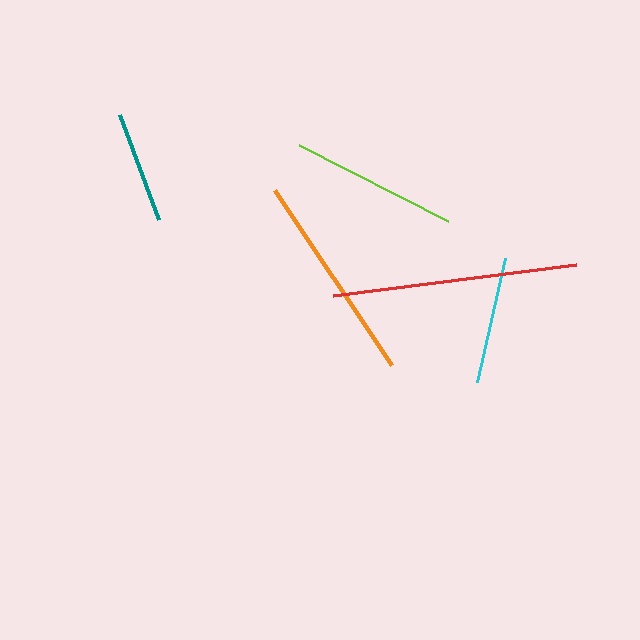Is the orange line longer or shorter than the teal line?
The orange line is longer than the teal line.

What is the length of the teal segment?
The teal segment is approximately 113 pixels long.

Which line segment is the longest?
The red line is the longest at approximately 245 pixels.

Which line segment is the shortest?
The teal line is the shortest at approximately 113 pixels.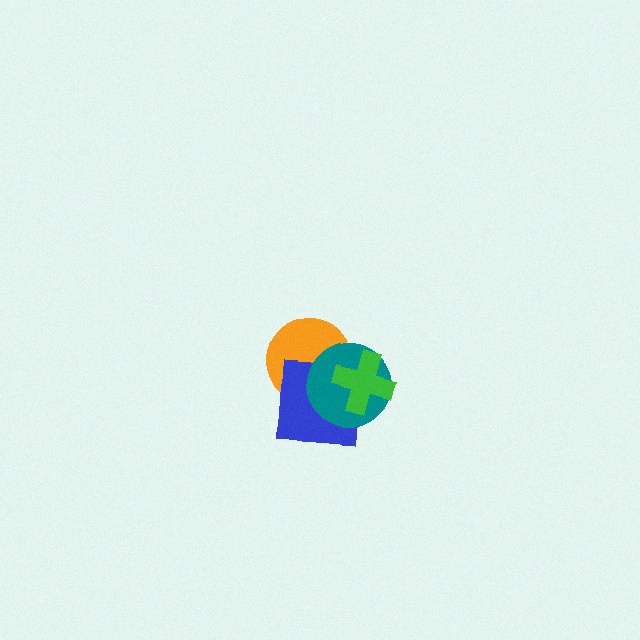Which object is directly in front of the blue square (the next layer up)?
The teal circle is directly in front of the blue square.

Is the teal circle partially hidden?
Yes, it is partially covered by another shape.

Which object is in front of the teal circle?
The green cross is in front of the teal circle.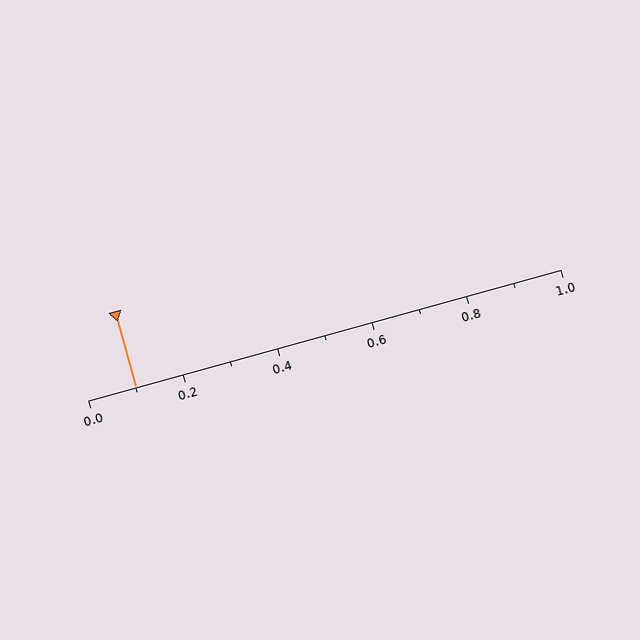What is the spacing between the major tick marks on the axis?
The major ticks are spaced 0.2 apart.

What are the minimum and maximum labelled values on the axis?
The axis runs from 0.0 to 1.0.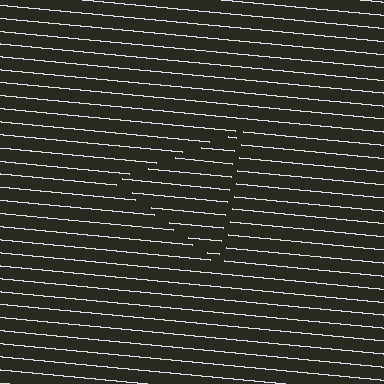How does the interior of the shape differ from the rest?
The interior of the shape contains the same grating, shifted by half a period — the contour is defined by the phase discontinuity where line-ends from the inner and outer gratings abut.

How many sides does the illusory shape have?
3 sides — the line-ends trace a triangle.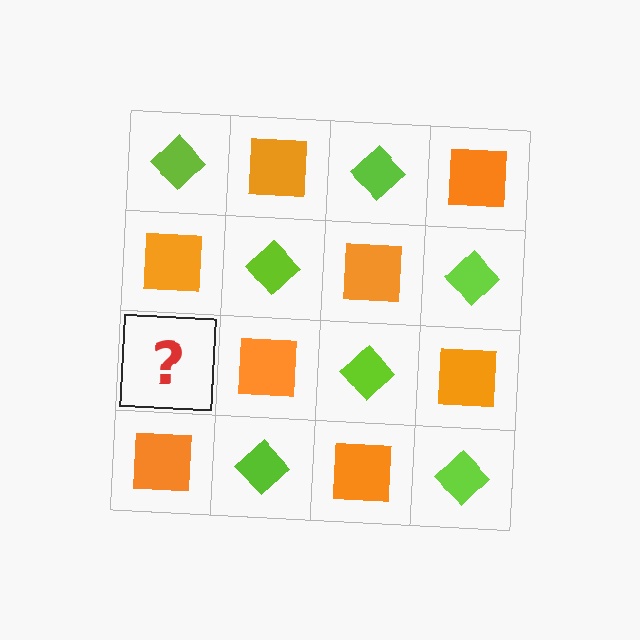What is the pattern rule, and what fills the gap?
The rule is that it alternates lime diamond and orange square in a checkerboard pattern. The gap should be filled with a lime diamond.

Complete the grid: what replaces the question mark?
The question mark should be replaced with a lime diamond.